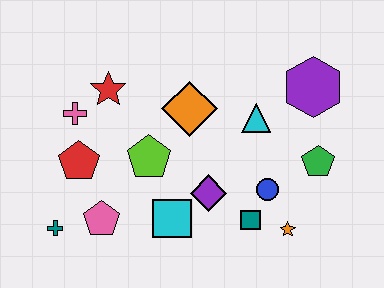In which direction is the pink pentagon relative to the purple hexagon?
The pink pentagon is to the left of the purple hexagon.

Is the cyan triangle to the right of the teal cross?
Yes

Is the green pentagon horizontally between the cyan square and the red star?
No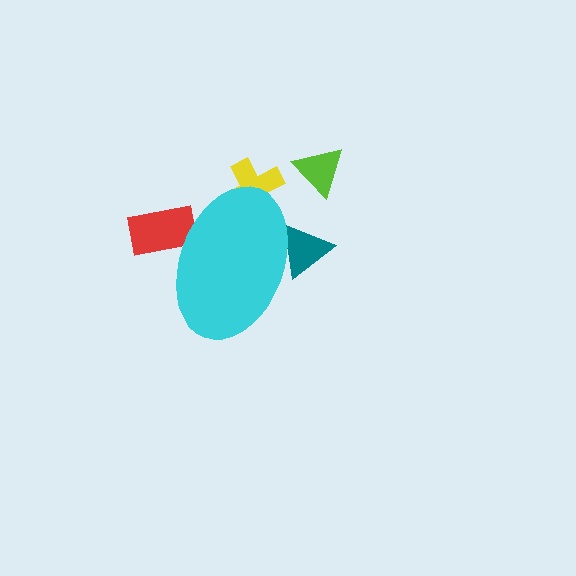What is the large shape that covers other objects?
A cyan ellipse.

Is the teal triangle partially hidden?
Yes, the teal triangle is partially hidden behind the cyan ellipse.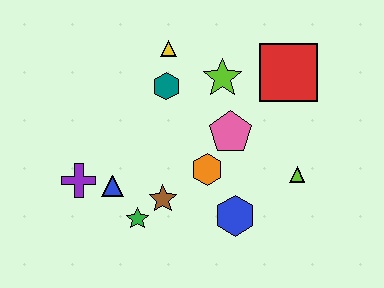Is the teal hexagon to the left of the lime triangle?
Yes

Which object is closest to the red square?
The lime star is closest to the red square.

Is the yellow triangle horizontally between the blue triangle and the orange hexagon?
Yes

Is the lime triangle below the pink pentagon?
Yes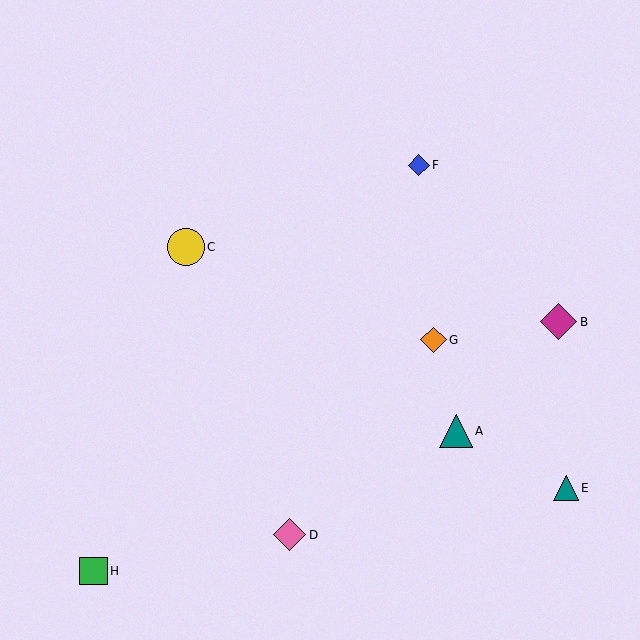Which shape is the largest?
The yellow circle (labeled C) is the largest.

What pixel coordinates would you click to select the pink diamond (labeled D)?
Click at (290, 535) to select the pink diamond D.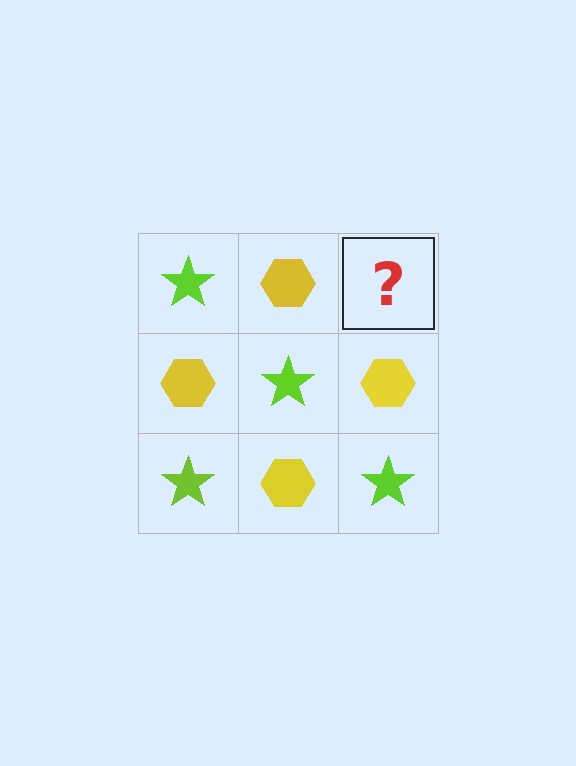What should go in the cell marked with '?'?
The missing cell should contain a lime star.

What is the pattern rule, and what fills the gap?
The rule is that it alternates lime star and yellow hexagon in a checkerboard pattern. The gap should be filled with a lime star.